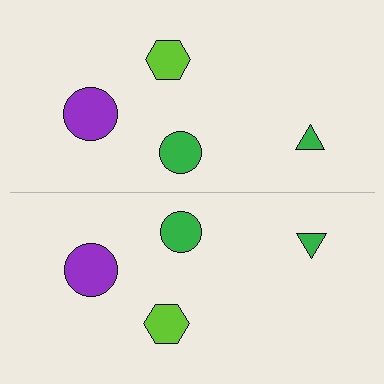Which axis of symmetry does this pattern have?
The pattern has a horizontal axis of symmetry running through the center of the image.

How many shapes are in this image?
There are 8 shapes in this image.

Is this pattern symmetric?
Yes, this pattern has bilateral (reflection) symmetry.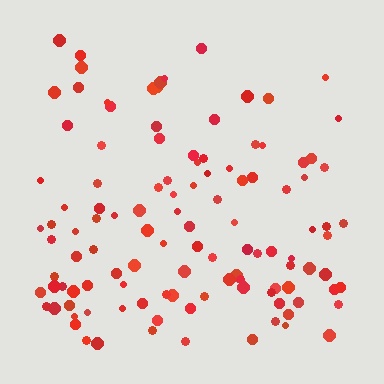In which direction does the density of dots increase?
From top to bottom, with the bottom side densest.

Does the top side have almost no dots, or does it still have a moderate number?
Still a moderate number, just noticeably fewer than the bottom.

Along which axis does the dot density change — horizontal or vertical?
Vertical.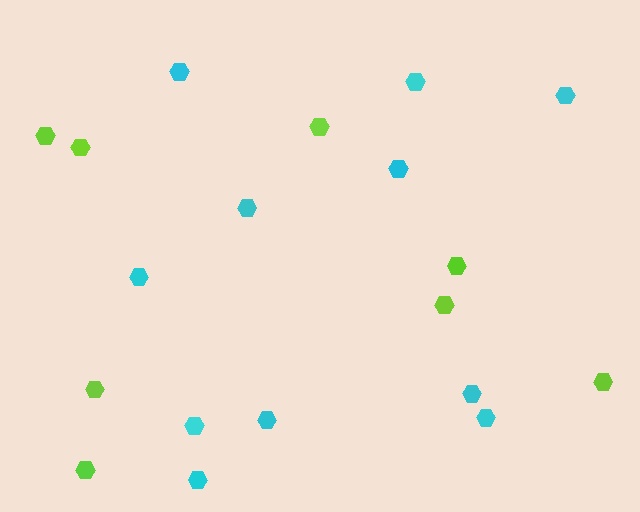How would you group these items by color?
There are 2 groups: one group of cyan hexagons (11) and one group of lime hexagons (8).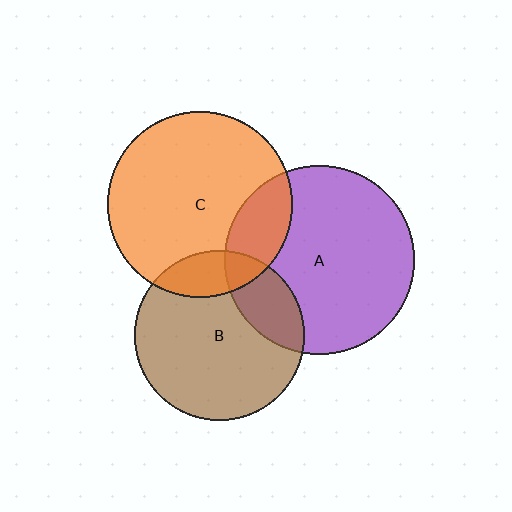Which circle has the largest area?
Circle A (purple).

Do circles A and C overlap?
Yes.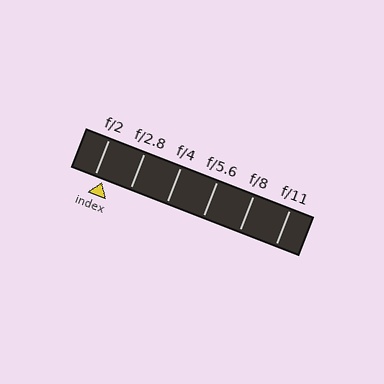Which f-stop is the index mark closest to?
The index mark is closest to f/2.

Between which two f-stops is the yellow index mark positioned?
The index mark is between f/2 and f/2.8.